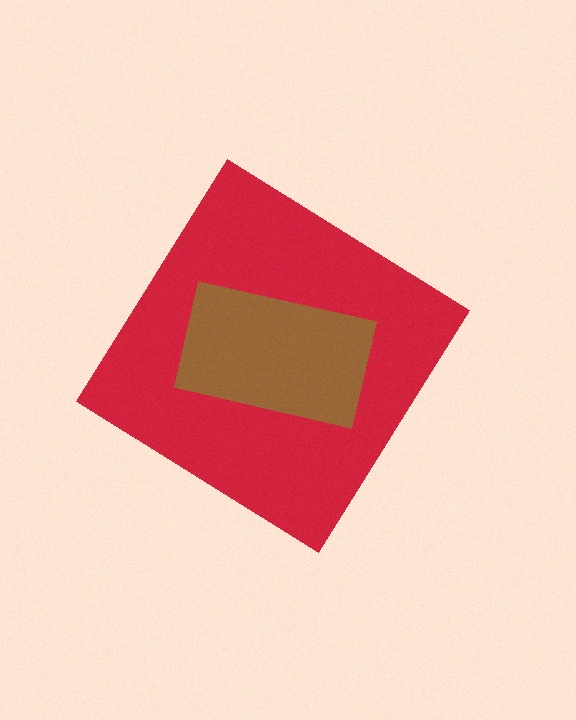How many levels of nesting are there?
2.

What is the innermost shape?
The brown rectangle.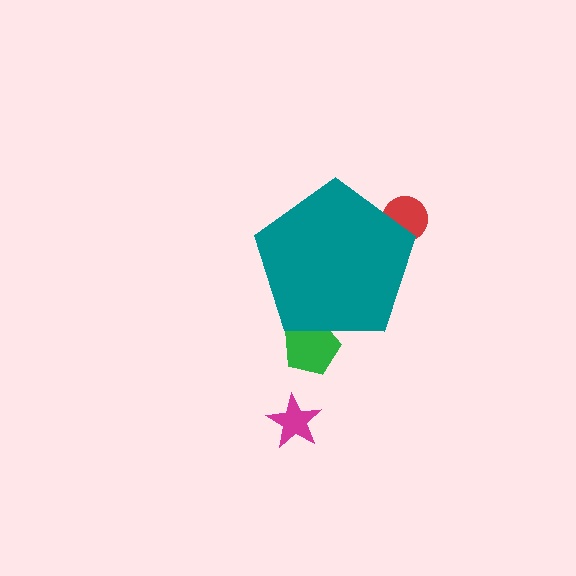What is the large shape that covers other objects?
A teal pentagon.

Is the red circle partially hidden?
Yes, the red circle is partially hidden behind the teal pentagon.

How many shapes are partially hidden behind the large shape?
2 shapes are partially hidden.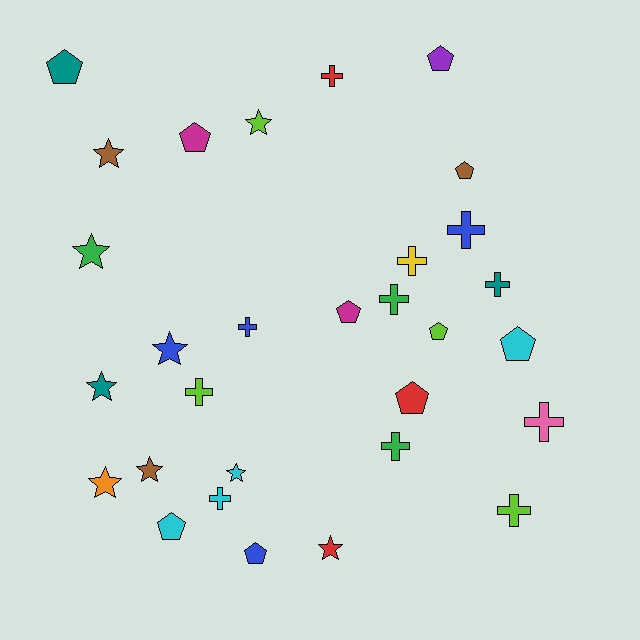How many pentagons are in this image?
There are 10 pentagons.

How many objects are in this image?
There are 30 objects.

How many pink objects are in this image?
There is 1 pink object.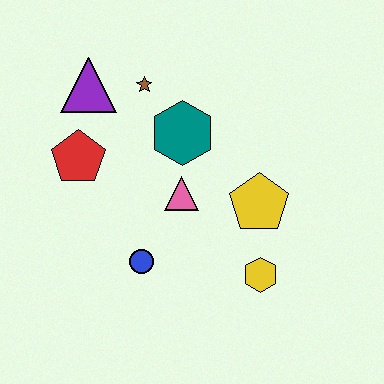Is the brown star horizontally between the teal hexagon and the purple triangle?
Yes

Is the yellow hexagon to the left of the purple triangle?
No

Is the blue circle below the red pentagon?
Yes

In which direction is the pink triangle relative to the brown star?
The pink triangle is below the brown star.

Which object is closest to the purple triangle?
The brown star is closest to the purple triangle.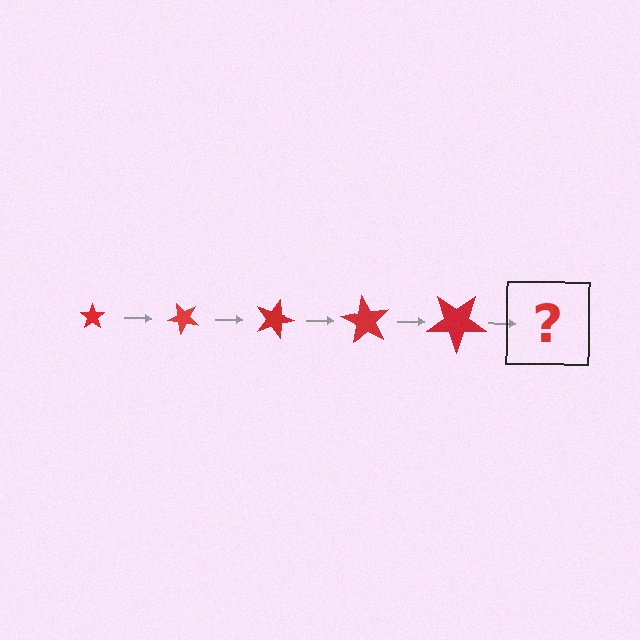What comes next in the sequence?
The next element should be a star, larger than the previous one and rotated 225 degrees from the start.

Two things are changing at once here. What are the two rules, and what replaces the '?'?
The two rules are that the star grows larger each step and it rotates 45 degrees each step. The '?' should be a star, larger than the previous one and rotated 225 degrees from the start.